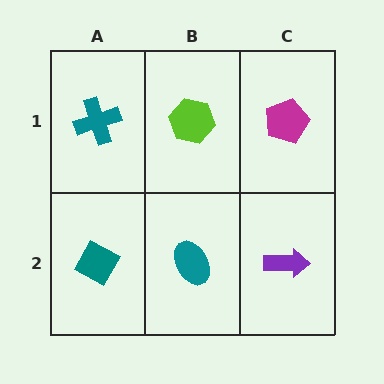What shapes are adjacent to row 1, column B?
A teal ellipse (row 2, column B), a teal cross (row 1, column A), a magenta pentagon (row 1, column C).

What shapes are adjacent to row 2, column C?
A magenta pentagon (row 1, column C), a teal ellipse (row 2, column B).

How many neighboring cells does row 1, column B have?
3.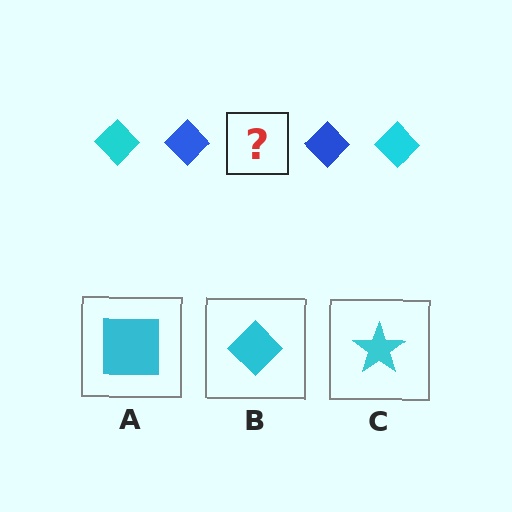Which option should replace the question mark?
Option B.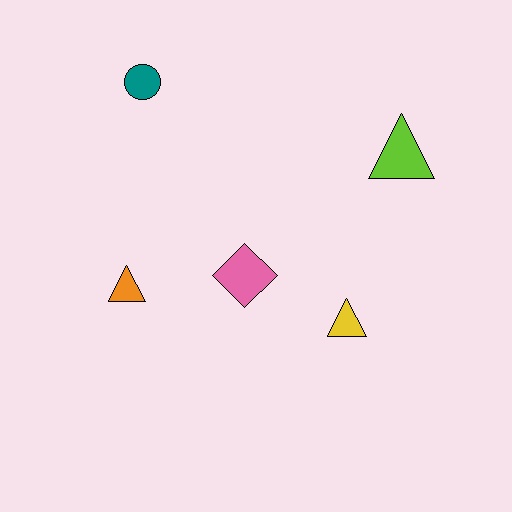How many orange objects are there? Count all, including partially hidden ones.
There is 1 orange object.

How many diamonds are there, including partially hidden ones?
There is 1 diamond.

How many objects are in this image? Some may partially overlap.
There are 5 objects.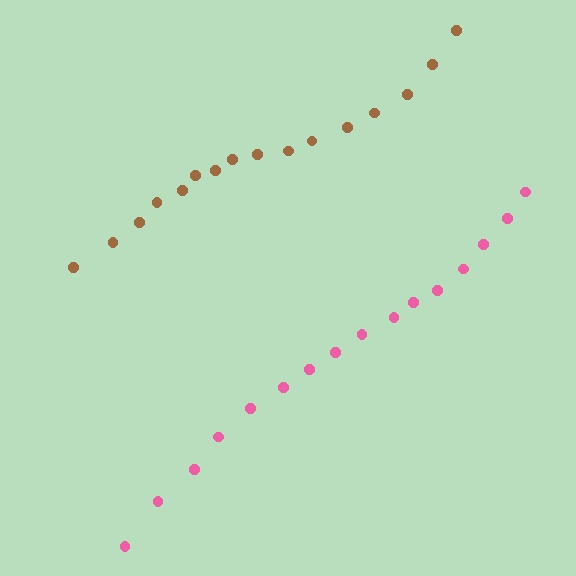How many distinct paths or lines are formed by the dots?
There are 2 distinct paths.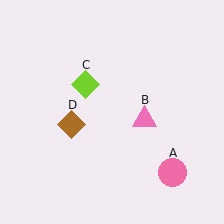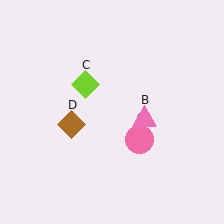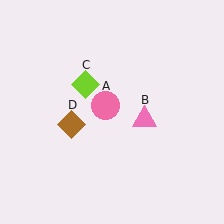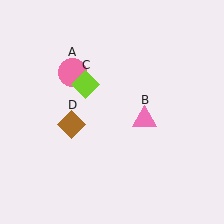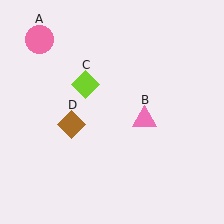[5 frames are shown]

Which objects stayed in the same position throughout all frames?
Pink triangle (object B) and lime diamond (object C) and brown diamond (object D) remained stationary.